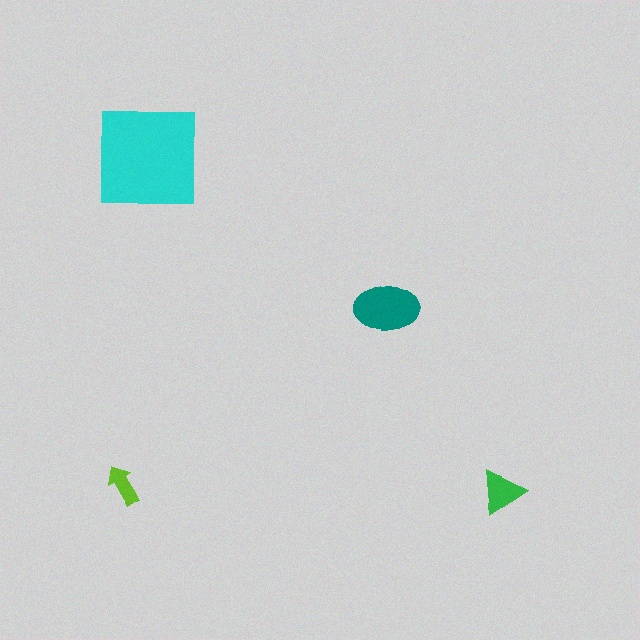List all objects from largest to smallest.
The cyan square, the teal ellipse, the green triangle, the lime arrow.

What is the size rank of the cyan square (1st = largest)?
1st.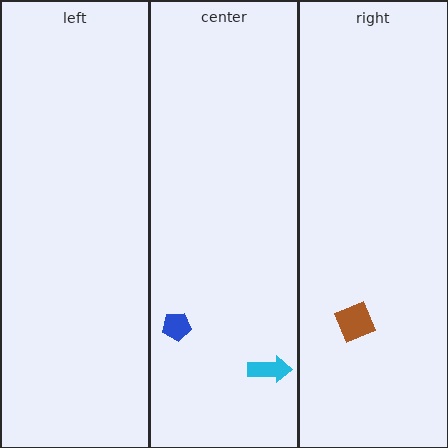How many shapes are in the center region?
2.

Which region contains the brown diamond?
The right region.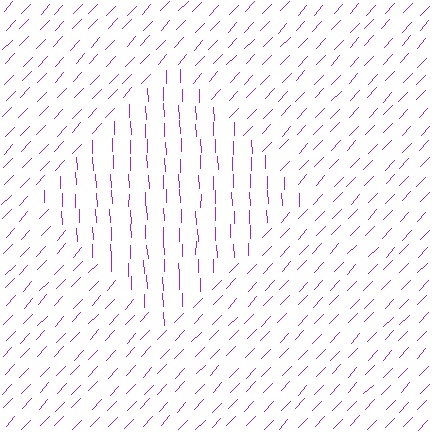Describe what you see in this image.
The image is filled with small purple line segments. A diamond region in the image has lines oriented differently from the surrounding lines, creating a visible texture boundary.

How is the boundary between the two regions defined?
The boundary is defined purely by a change in line orientation (approximately 45 degrees difference). All lines are the same color and thickness.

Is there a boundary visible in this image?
Yes, there is a texture boundary formed by a change in line orientation.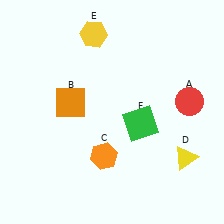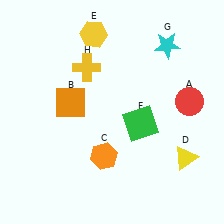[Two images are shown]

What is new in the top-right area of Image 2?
A cyan star (G) was added in the top-right area of Image 2.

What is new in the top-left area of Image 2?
A yellow cross (H) was added in the top-left area of Image 2.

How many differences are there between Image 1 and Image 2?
There are 2 differences between the two images.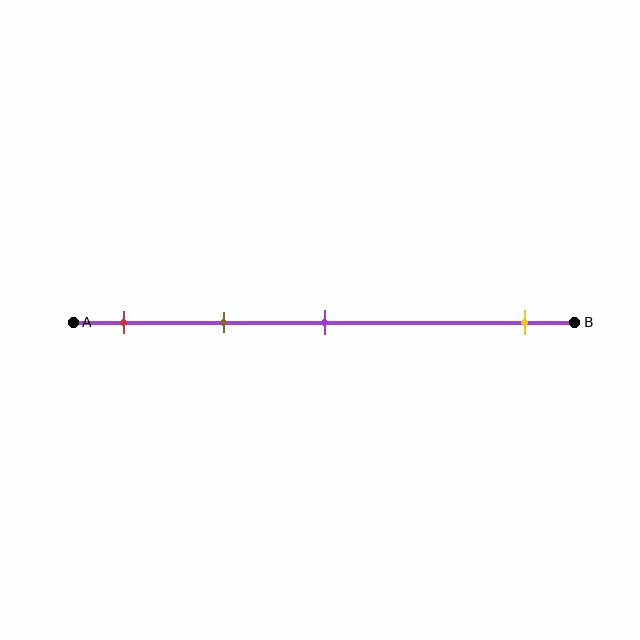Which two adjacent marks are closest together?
The red and brown marks are the closest adjacent pair.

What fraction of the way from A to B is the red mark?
The red mark is approximately 10% (0.1) of the way from A to B.